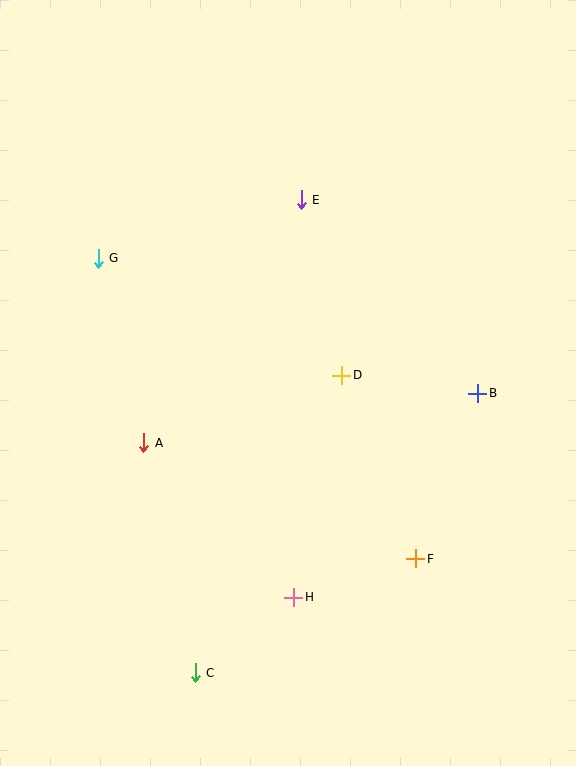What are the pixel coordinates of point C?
Point C is at (195, 673).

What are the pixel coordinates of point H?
Point H is at (294, 597).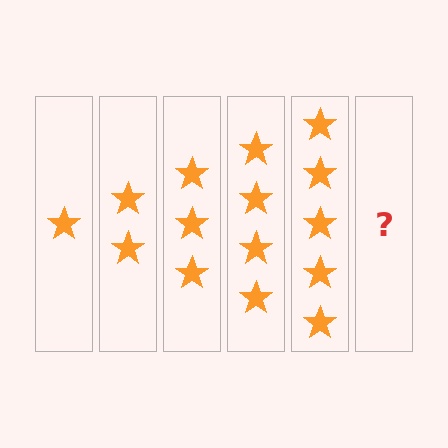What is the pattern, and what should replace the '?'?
The pattern is that each step adds one more star. The '?' should be 6 stars.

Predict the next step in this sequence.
The next step is 6 stars.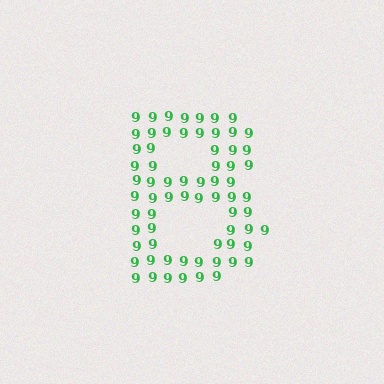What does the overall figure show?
The overall figure shows the letter B.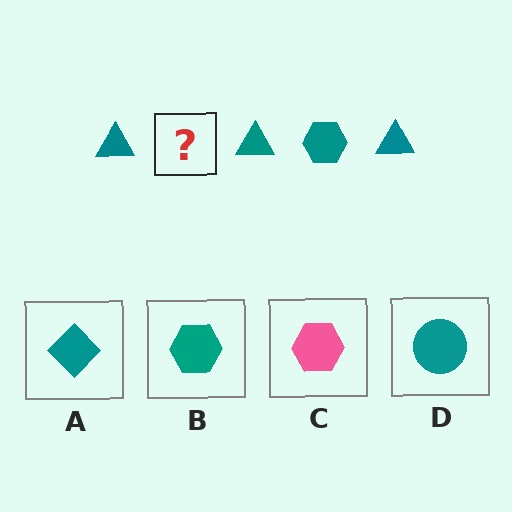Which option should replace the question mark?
Option B.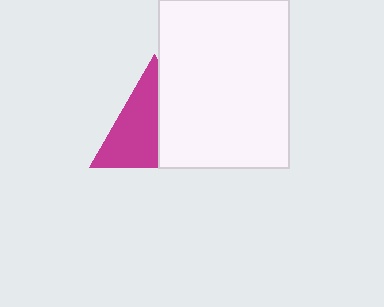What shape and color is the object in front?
The object in front is a white rectangle.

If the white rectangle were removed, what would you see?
You would see the complete magenta triangle.